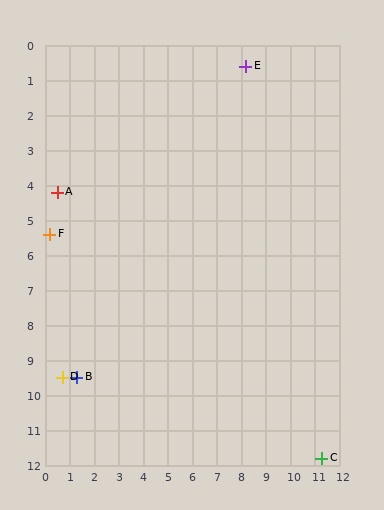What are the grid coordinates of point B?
Point B is at approximately (1.3, 9.5).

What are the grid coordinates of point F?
Point F is at approximately (0.2, 5.4).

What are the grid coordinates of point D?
Point D is at approximately (0.7, 9.5).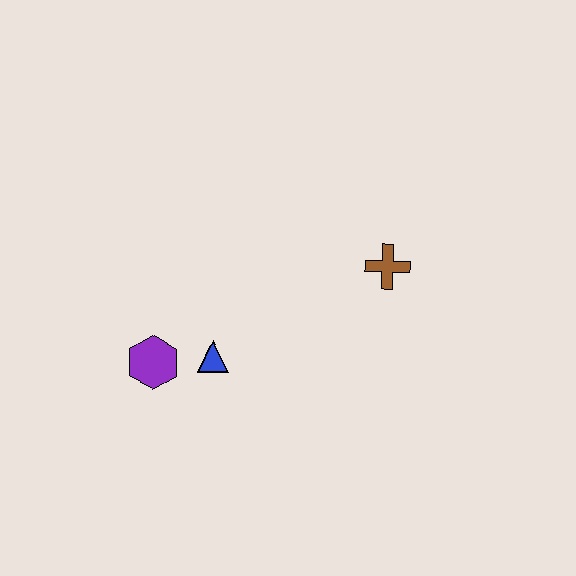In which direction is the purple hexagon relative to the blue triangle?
The purple hexagon is to the left of the blue triangle.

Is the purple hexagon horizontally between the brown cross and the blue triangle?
No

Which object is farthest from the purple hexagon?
The brown cross is farthest from the purple hexagon.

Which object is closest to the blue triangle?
The purple hexagon is closest to the blue triangle.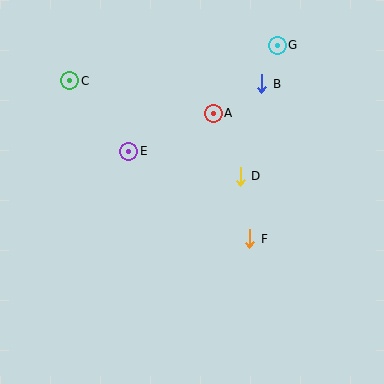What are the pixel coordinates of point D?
Point D is at (240, 176).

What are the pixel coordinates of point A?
Point A is at (213, 113).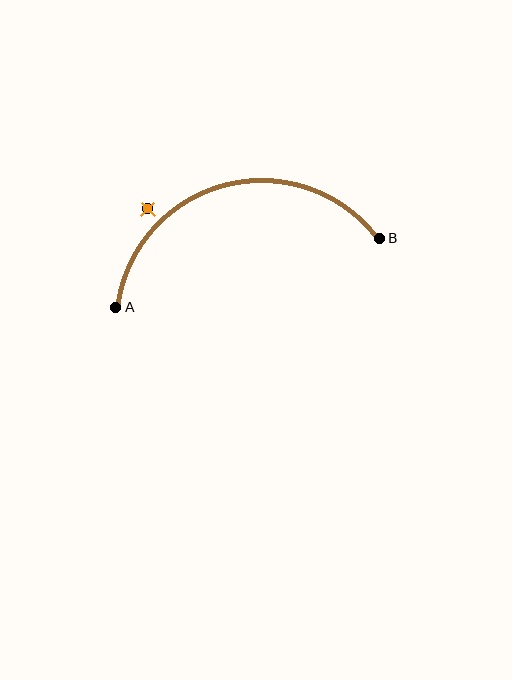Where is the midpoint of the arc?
The arc midpoint is the point on the curve farthest from the straight line joining A and B. It sits above that line.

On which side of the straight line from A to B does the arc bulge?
The arc bulges above the straight line connecting A and B.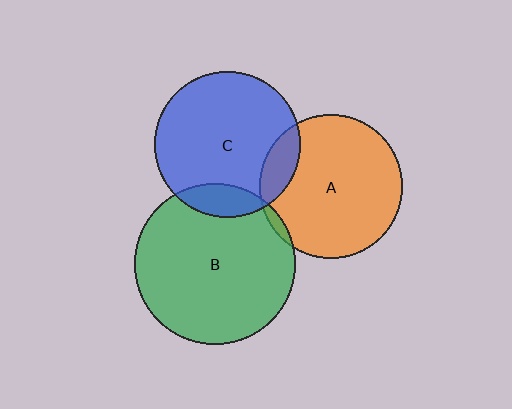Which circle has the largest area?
Circle B (green).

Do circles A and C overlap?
Yes.